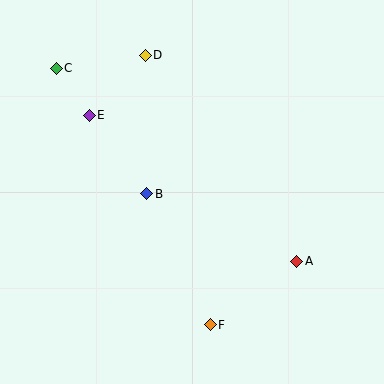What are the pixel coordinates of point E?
Point E is at (89, 115).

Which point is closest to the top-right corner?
Point D is closest to the top-right corner.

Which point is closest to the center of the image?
Point B at (147, 194) is closest to the center.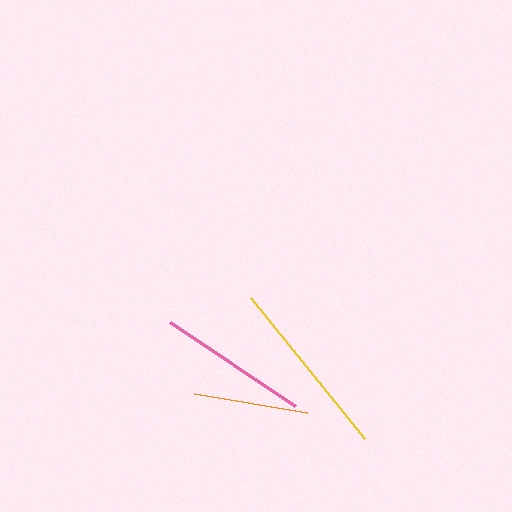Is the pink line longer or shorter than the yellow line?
The yellow line is longer than the pink line.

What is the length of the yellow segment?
The yellow segment is approximately 181 pixels long.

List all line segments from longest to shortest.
From longest to shortest: yellow, pink, orange.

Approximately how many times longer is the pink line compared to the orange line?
The pink line is approximately 1.3 times the length of the orange line.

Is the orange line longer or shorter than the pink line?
The pink line is longer than the orange line.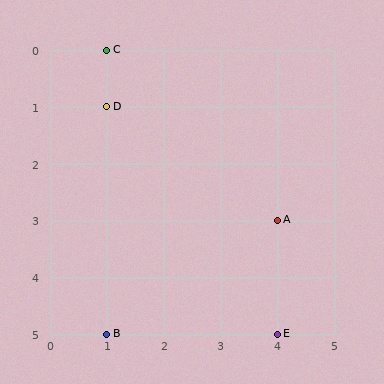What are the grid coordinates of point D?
Point D is at grid coordinates (1, 1).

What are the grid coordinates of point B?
Point B is at grid coordinates (1, 5).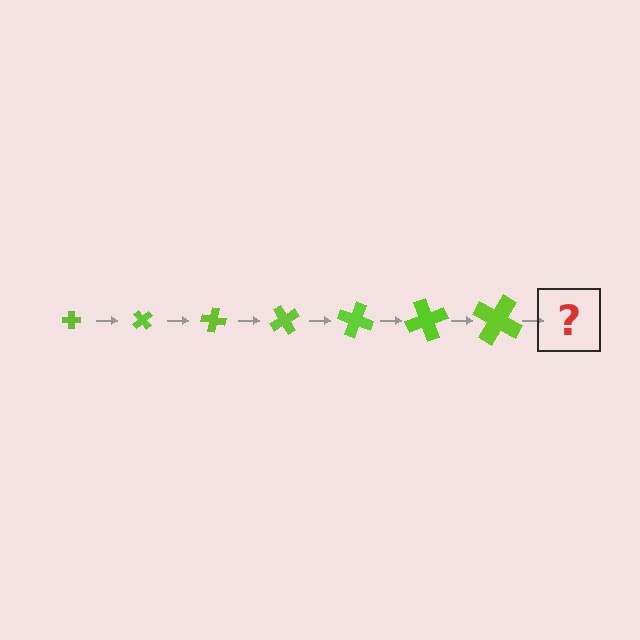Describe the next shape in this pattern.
It should be a cross, larger than the previous one and rotated 350 degrees from the start.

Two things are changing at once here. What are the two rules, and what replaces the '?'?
The two rules are that the cross grows larger each step and it rotates 50 degrees each step. The '?' should be a cross, larger than the previous one and rotated 350 degrees from the start.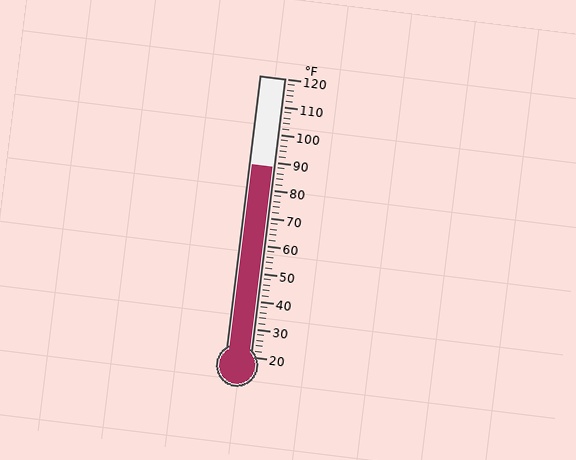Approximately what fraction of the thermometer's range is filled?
The thermometer is filled to approximately 70% of its range.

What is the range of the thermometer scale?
The thermometer scale ranges from 20°F to 120°F.